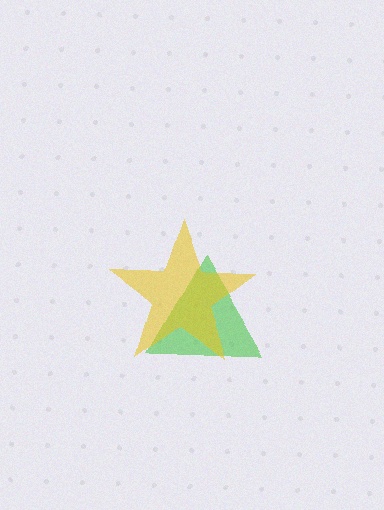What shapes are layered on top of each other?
The layered shapes are: a green triangle, a yellow star.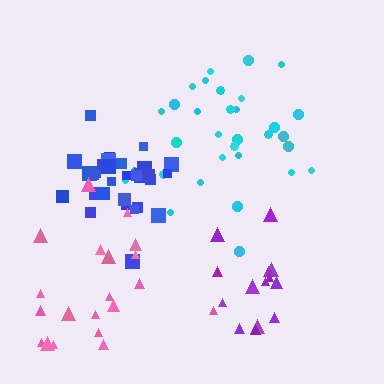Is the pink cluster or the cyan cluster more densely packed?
Cyan.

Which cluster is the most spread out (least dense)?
Pink.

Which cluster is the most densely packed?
Blue.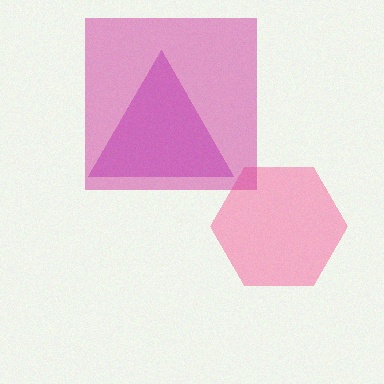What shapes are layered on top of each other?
The layered shapes are: a pink hexagon, a purple triangle, a magenta square.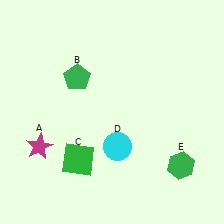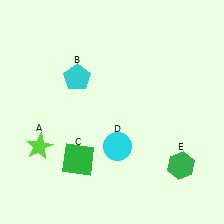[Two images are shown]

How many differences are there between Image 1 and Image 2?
There are 2 differences between the two images.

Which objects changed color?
A changed from magenta to lime. B changed from green to cyan.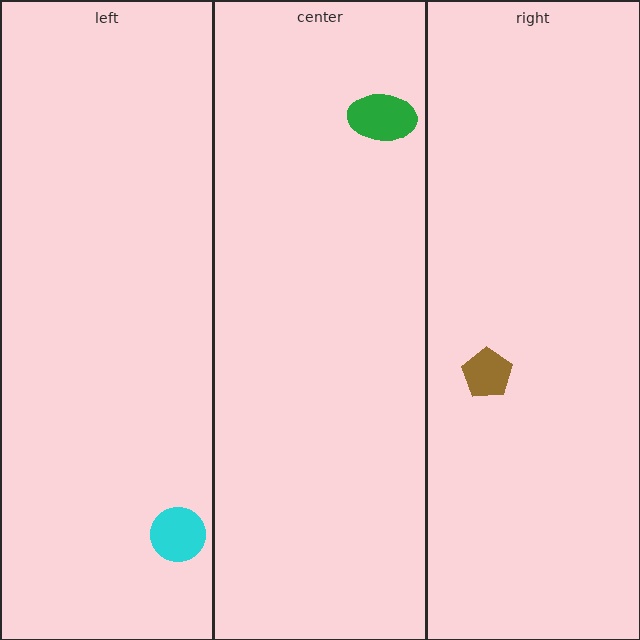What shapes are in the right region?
The brown pentagon.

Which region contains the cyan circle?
The left region.